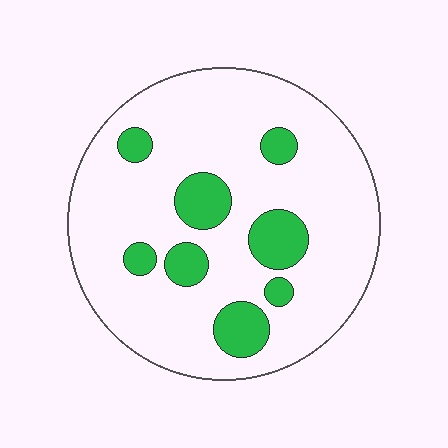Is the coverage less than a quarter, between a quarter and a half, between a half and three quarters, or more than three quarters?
Less than a quarter.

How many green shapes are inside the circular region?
8.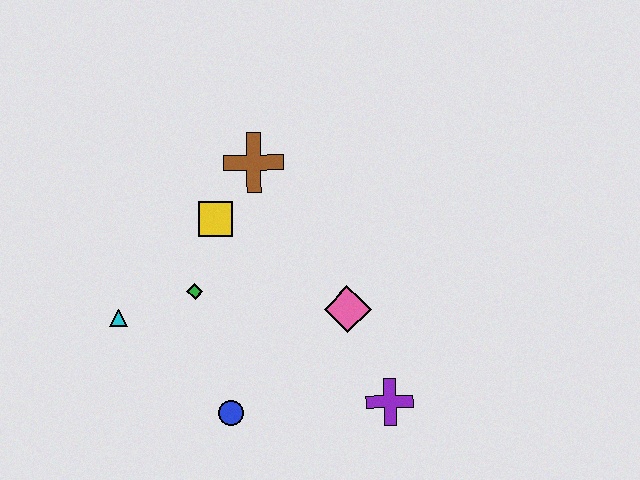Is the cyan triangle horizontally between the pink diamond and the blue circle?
No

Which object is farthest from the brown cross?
The purple cross is farthest from the brown cross.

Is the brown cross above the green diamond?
Yes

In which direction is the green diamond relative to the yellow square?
The green diamond is below the yellow square.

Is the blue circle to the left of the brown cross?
Yes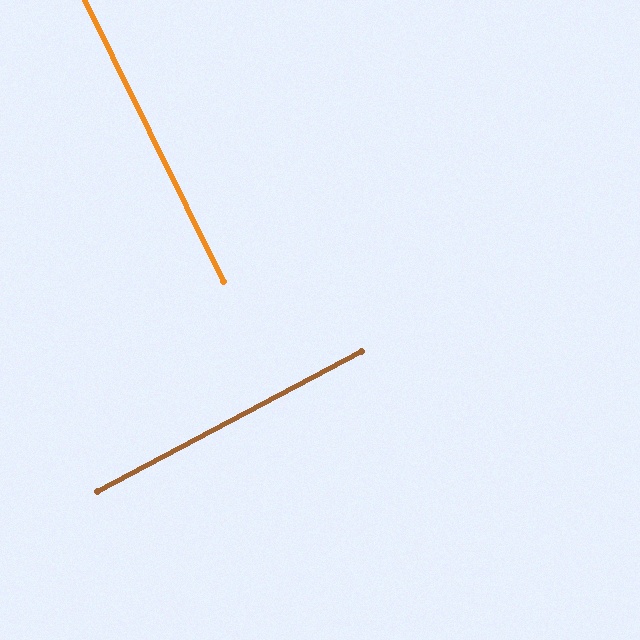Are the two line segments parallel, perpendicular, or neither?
Perpendicular — they meet at approximately 88°.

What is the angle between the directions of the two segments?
Approximately 88 degrees.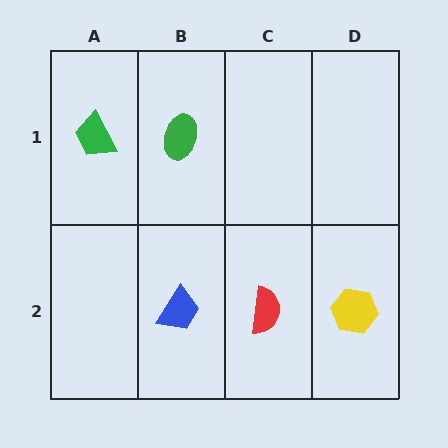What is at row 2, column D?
A yellow hexagon.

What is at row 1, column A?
A green trapezoid.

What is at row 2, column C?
A red semicircle.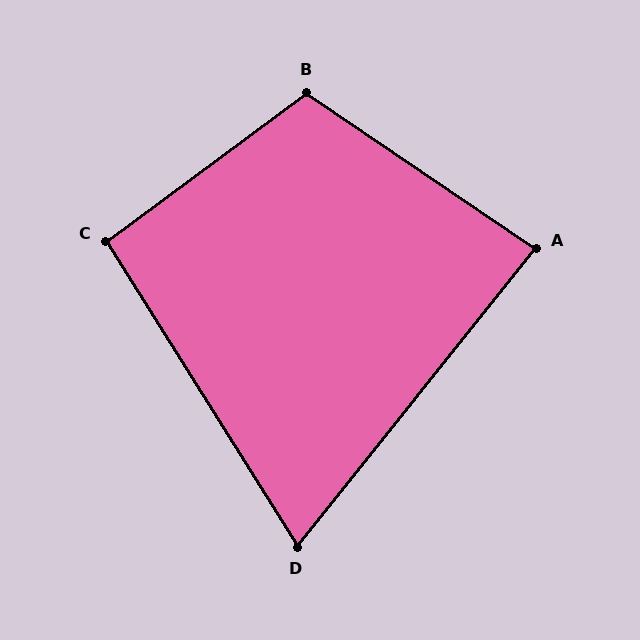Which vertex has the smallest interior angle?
D, at approximately 71 degrees.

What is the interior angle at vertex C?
Approximately 94 degrees (approximately right).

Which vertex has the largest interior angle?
B, at approximately 109 degrees.